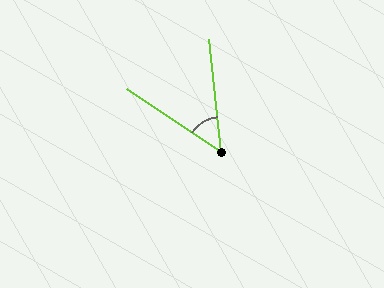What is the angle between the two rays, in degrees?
Approximately 50 degrees.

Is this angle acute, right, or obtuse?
It is acute.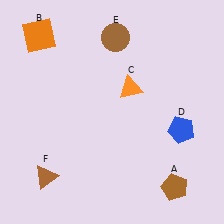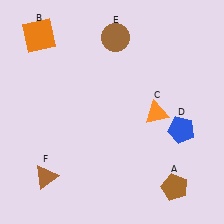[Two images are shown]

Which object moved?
The orange triangle (C) moved right.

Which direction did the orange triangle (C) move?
The orange triangle (C) moved right.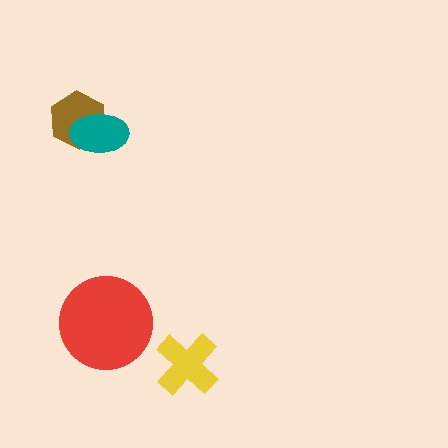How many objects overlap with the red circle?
0 objects overlap with the red circle.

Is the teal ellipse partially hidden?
No, no other shape covers it.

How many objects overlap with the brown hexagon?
1 object overlaps with the brown hexagon.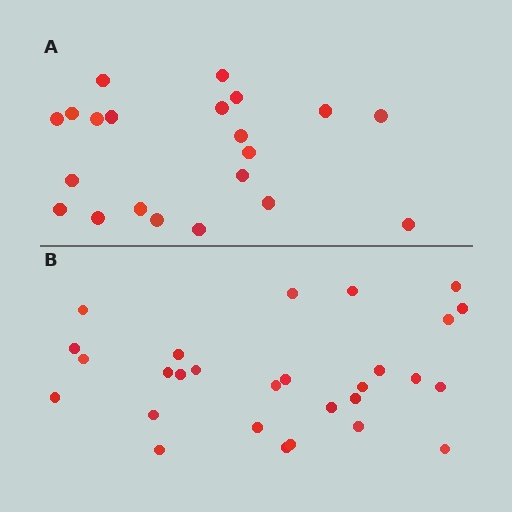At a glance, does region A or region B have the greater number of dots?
Region B (the bottom region) has more dots.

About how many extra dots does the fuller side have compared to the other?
Region B has roughly 8 or so more dots than region A.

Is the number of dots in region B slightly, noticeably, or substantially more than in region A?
Region B has noticeably more, but not dramatically so. The ratio is roughly 1.3 to 1.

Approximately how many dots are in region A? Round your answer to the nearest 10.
About 20 dots. (The exact count is 21, which rounds to 20.)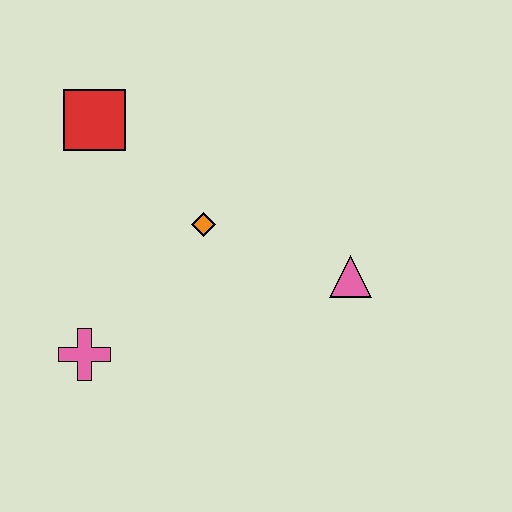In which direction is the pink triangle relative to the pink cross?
The pink triangle is to the right of the pink cross.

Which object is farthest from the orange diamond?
The pink cross is farthest from the orange diamond.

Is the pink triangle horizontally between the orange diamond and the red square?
No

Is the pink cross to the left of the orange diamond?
Yes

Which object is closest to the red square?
The orange diamond is closest to the red square.